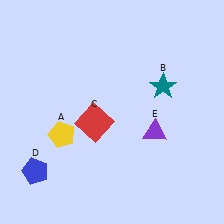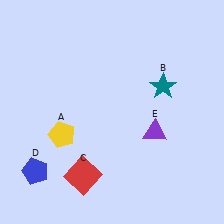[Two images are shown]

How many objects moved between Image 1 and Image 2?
1 object moved between the two images.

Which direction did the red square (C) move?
The red square (C) moved down.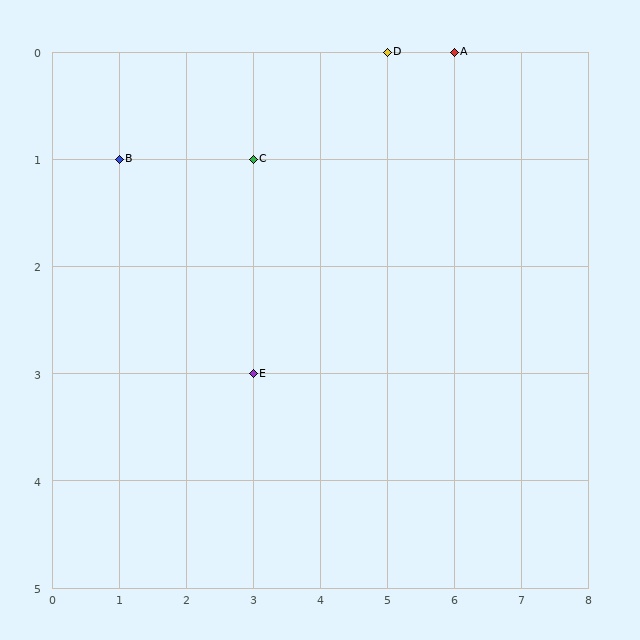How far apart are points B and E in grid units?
Points B and E are 2 columns and 2 rows apart (about 2.8 grid units diagonally).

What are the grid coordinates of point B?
Point B is at grid coordinates (1, 1).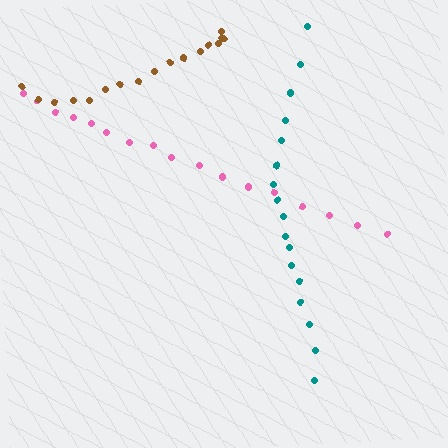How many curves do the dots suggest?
There are 3 distinct paths.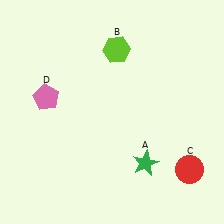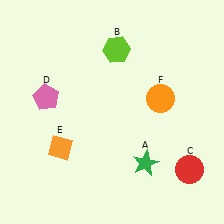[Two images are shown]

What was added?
An orange diamond (E), an orange circle (F) were added in Image 2.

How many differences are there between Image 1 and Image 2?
There are 2 differences between the two images.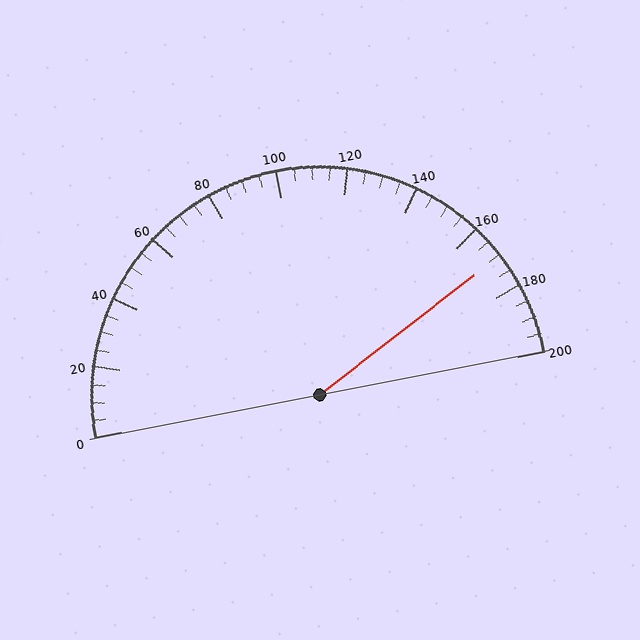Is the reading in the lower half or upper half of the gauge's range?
The reading is in the upper half of the range (0 to 200).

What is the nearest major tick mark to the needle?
The nearest major tick mark is 160.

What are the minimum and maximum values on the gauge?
The gauge ranges from 0 to 200.